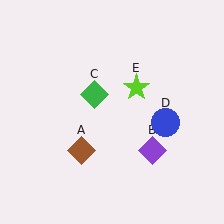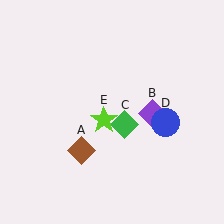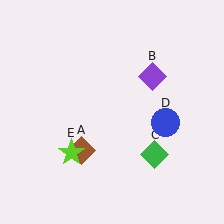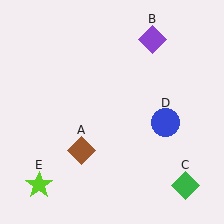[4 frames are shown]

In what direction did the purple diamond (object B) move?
The purple diamond (object B) moved up.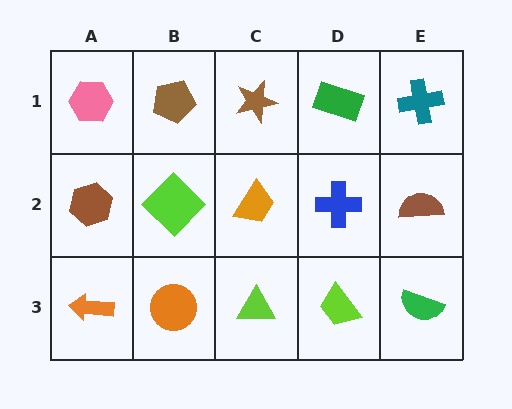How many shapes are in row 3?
5 shapes.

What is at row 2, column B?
A lime diamond.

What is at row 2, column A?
A brown hexagon.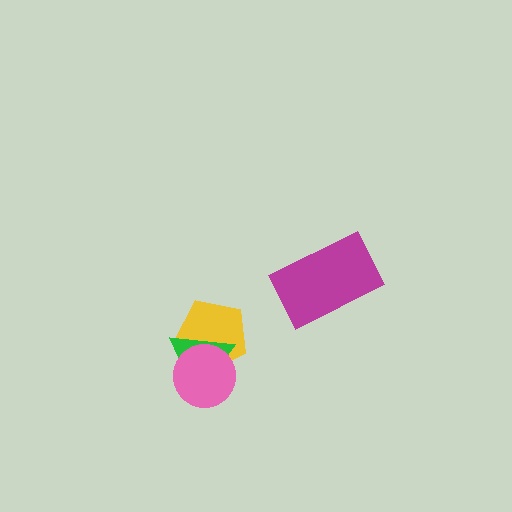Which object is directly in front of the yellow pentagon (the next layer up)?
The green triangle is directly in front of the yellow pentagon.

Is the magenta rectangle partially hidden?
No, no other shape covers it.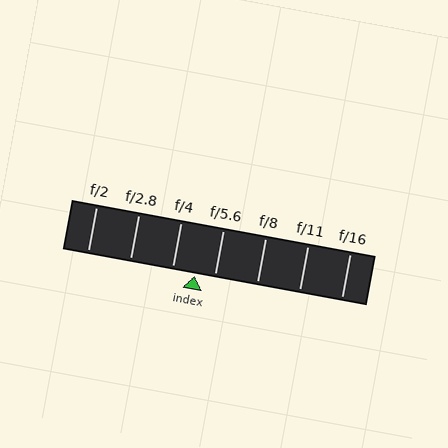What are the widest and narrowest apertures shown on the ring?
The widest aperture shown is f/2 and the narrowest is f/16.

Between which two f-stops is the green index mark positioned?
The index mark is between f/4 and f/5.6.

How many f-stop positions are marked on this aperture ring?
There are 7 f-stop positions marked.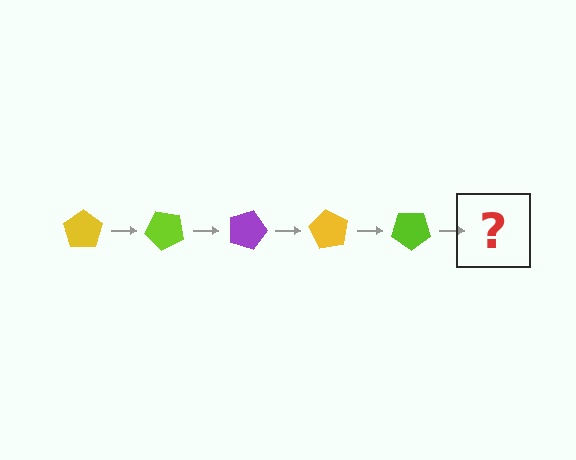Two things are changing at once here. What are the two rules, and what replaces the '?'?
The two rules are that it rotates 45 degrees each step and the color cycles through yellow, lime, and purple. The '?' should be a purple pentagon, rotated 225 degrees from the start.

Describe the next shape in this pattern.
It should be a purple pentagon, rotated 225 degrees from the start.